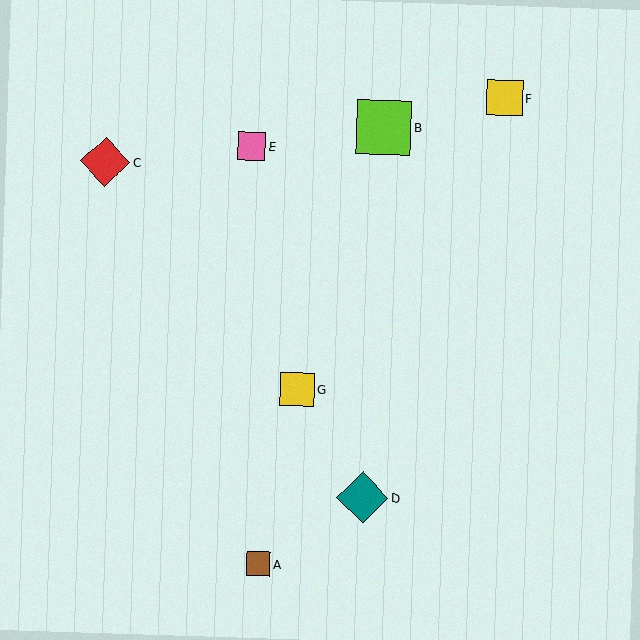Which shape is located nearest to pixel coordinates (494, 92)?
The yellow square (labeled F) at (504, 98) is nearest to that location.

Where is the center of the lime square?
The center of the lime square is at (384, 127).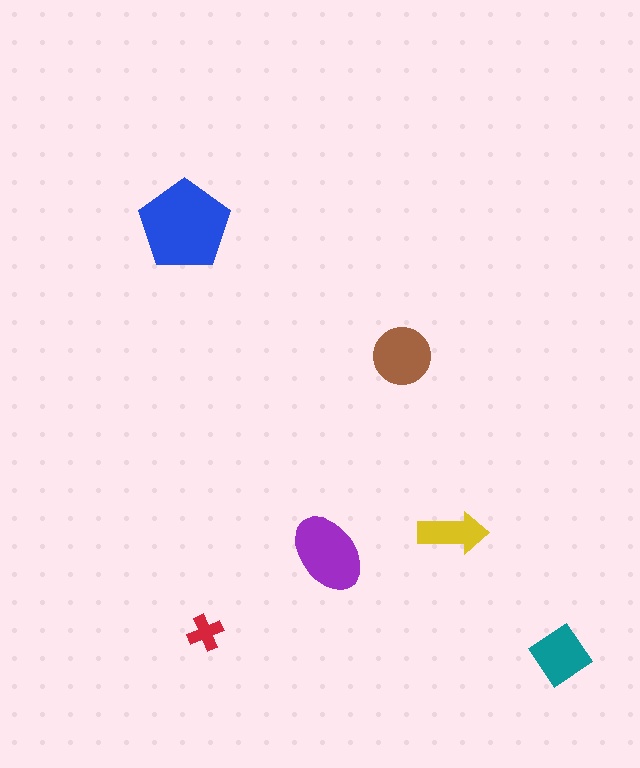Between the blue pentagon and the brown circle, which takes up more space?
The blue pentagon.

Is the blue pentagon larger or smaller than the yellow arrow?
Larger.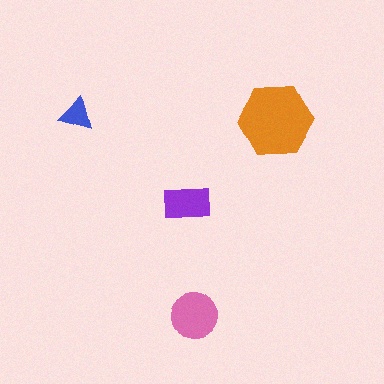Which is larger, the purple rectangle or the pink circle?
The pink circle.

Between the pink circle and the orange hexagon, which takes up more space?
The orange hexagon.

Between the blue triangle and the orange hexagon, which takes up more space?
The orange hexagon.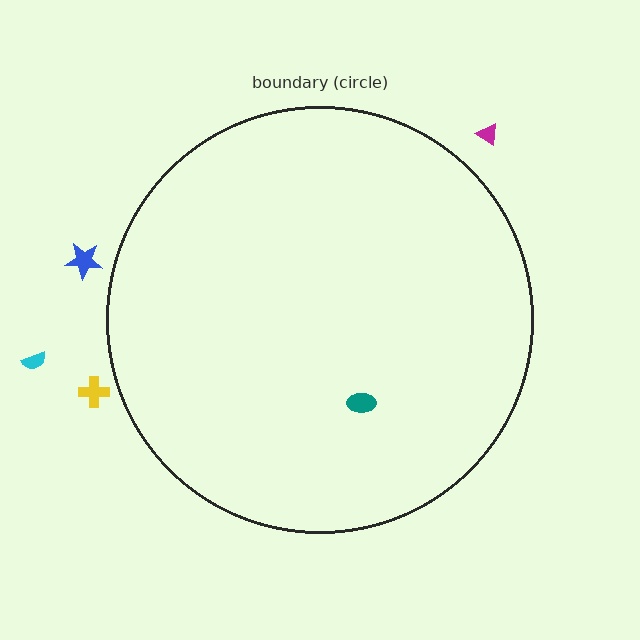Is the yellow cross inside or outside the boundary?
Outside.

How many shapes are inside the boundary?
1 inside, 4 outside.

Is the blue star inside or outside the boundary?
Outside.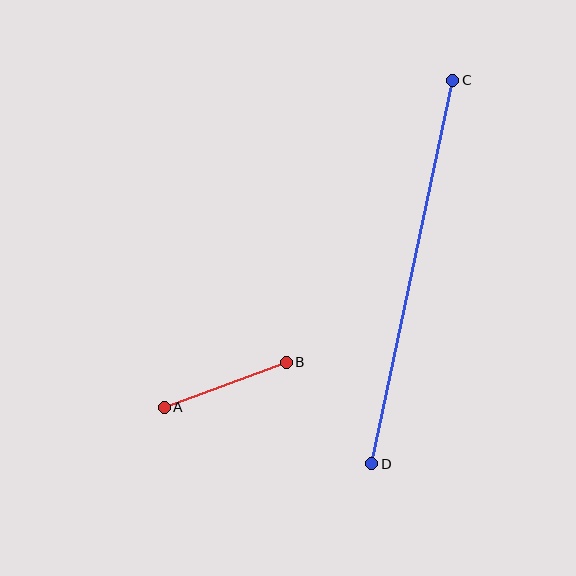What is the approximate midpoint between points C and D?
The midpoint is at approximately (412, 272) pixels.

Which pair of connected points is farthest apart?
Points C and D are farthest apart.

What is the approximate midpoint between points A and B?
The midpoint is at approximately (225, 385) pixels.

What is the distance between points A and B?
The distance is approximately 130 pixels.